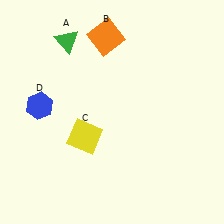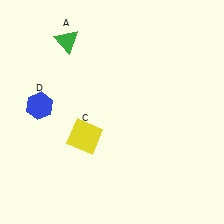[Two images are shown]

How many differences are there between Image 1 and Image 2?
There is 1 difference between the two images.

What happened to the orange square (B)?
The orange square (B) was removed in Image 2. It was in the top-left area of Image 1.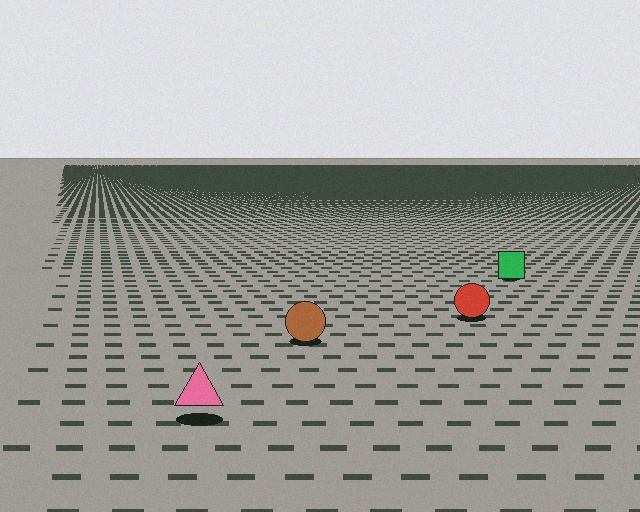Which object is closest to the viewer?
The pink triangle is closest. The texture marks near it are larger and more spread out.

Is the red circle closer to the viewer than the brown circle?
No. The brown circle is closer — you can tell from the texture gradient: the ground texture is coarser near it.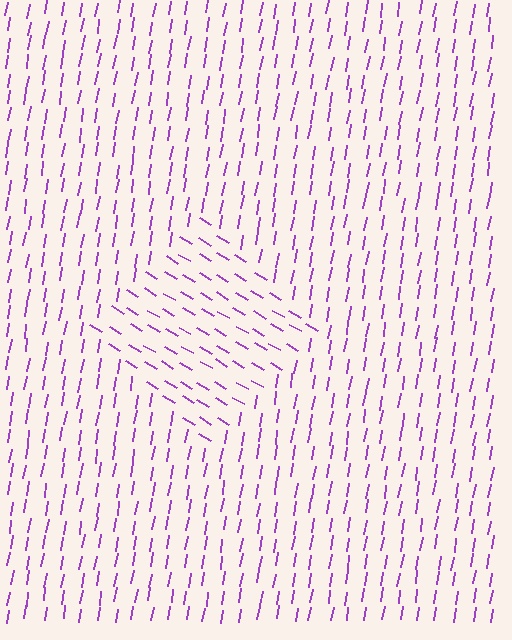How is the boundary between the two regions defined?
The boundary is defined purely by a change in line orientation (approximately 68 degrees difference). All lines are the same color and thickness.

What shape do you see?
I see a diamond.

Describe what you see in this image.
The image is filled with small purple line segments. A diamond region in the image has lines oriented differently from the surrounding lines, creating a visible texture boundary.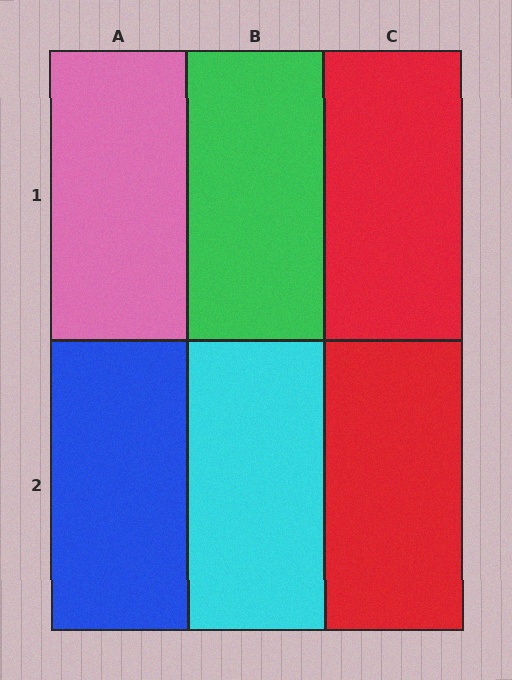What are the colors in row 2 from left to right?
Blue, cyan, red.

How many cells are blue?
1 cell is blue.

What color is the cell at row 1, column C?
Red.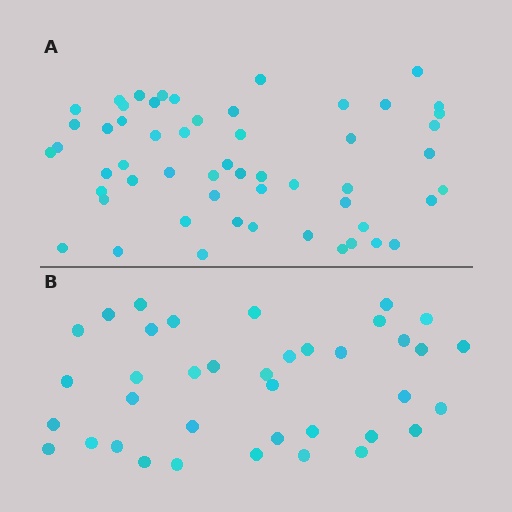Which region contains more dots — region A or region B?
Region A (the top region) has more dots.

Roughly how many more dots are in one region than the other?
Region A has approximately 15 more dots than region B.